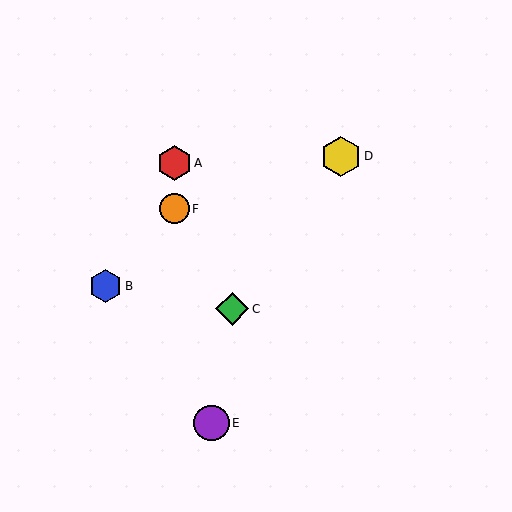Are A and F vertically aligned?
Yes, both are at x≈174.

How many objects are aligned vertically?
2 objects (A, F) are aligned vertically.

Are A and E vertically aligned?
No, A is at x≈174 and E is at x≈211.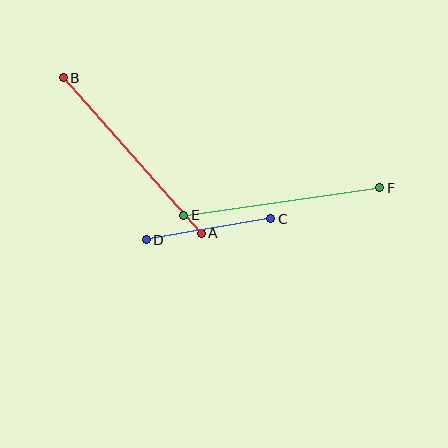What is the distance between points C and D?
The distance is approximately 126 pixels.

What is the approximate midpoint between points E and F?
The midpoint is at approximately (282, 201) pixels.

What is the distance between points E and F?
The distance is approximately 198 pixels.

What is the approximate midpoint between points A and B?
The midpoint is at approximately (132, 155) pixels.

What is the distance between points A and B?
The distance is approximately 208 pixels.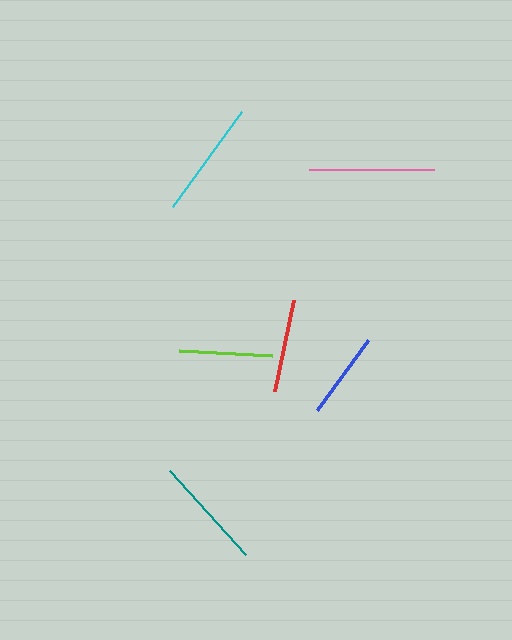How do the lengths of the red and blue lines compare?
The red and blue lines are approximately the same length.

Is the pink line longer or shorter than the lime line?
The pink line is longer than the lime line.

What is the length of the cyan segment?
The cyan segment is approximately 118 pixels long.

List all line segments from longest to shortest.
From longest to shortest: pink, cyan, teal, lime, red, blue.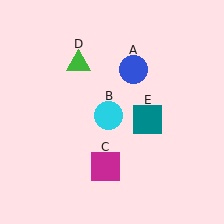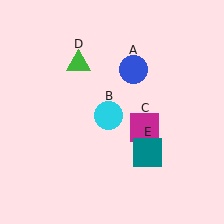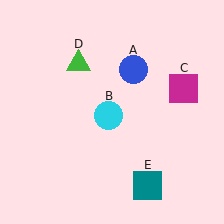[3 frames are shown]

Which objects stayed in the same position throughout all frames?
Blue circle (object A) and cyan circle (object B) and green triangle (object D) remained stationary.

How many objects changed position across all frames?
2 objects changed position: magenta square (object C), teal square (object E).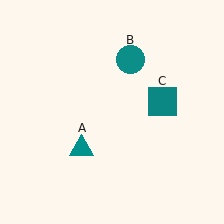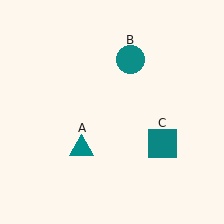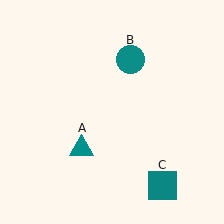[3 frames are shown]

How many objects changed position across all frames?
1 object changed position: teal square (object C).